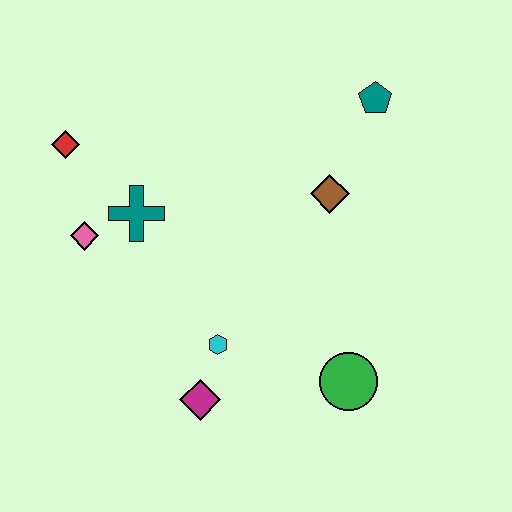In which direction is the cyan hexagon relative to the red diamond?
The cyan hexagon is below the red diamond.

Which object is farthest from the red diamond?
The green circle is farthest from the red diamond.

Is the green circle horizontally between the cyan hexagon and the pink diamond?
No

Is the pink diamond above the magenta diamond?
Yes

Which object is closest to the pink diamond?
The teal cross is closest to the pink diamond.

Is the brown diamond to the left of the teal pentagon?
Yes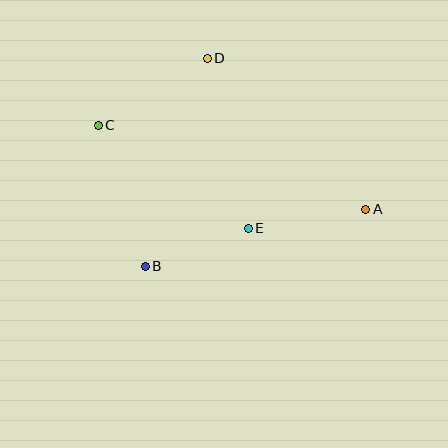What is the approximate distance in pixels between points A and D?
The distance between A and D is approximately 219 pixels.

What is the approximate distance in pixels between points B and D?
The distance between B and D is approximately 217 pixels.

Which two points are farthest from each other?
Points A and C are farthest from each other.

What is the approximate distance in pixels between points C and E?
The distance between C and E is approximately 182 pixels.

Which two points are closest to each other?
Points B and E are closest to each other.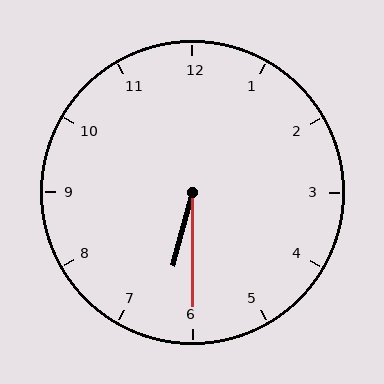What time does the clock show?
6:30.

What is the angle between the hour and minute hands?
Approximately 15 degrees.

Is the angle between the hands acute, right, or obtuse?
It is acute.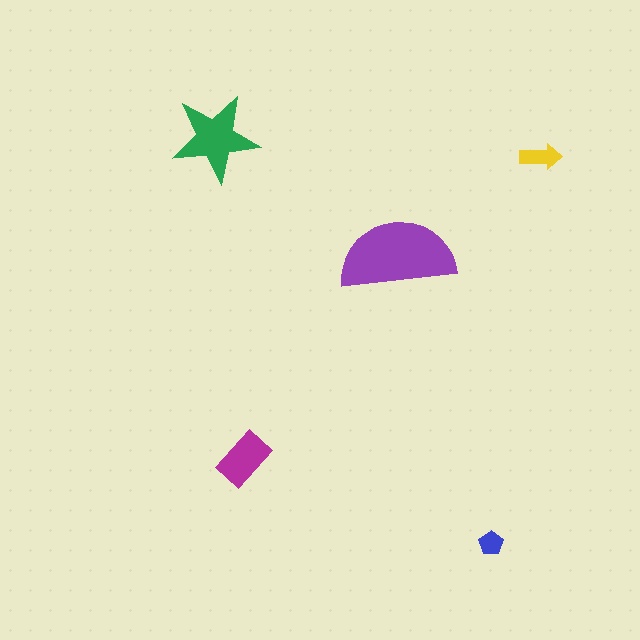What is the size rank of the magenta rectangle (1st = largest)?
3rd.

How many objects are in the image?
There are 5 objects in the image.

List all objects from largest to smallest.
The purple semicircle, the green star, the magenta rectangle, the yellow arrow, the blue pentagon.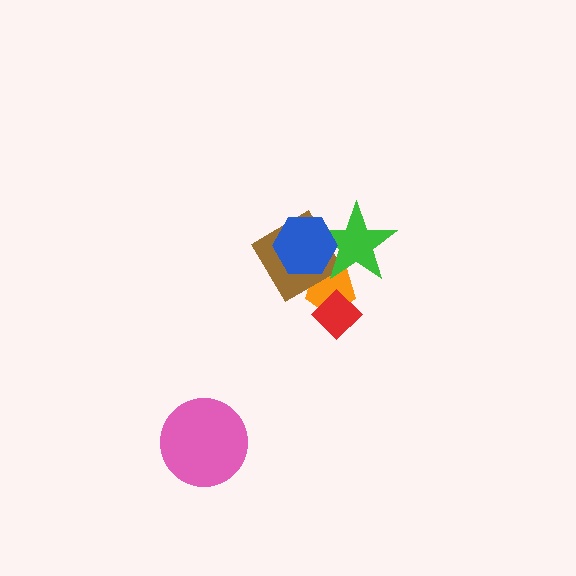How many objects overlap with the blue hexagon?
3 objects overlap with the blue hexagon.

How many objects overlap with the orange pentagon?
4 objects overlap with the orange pentagon.